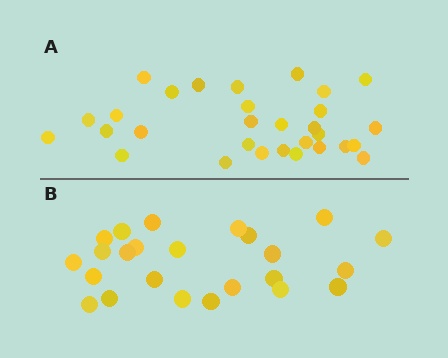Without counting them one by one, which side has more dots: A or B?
Region A (the top region) has more dots.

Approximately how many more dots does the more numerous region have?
Region A has about 6 more dots than region B.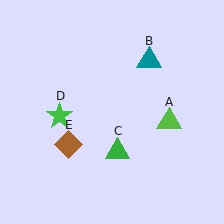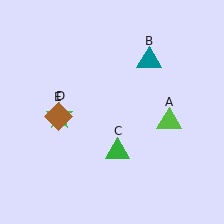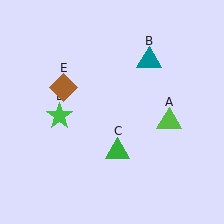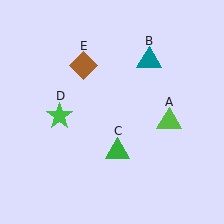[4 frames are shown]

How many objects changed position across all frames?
1 object changed position: brown diamond (object E).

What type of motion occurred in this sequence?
The brown diamond (object E) rotated clockwise around the center of the scene.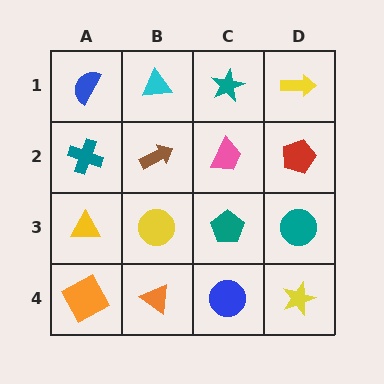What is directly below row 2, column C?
A teal pentagon.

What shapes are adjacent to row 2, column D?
A yellow arrow (row 1, column D), a teal circle (row 3, column D), a pink trapezoid (row 2, column C).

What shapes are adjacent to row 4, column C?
A teal pentagon (row 3, column C), an orange triangle (row 4, column B), a yellow star (row 4, column D).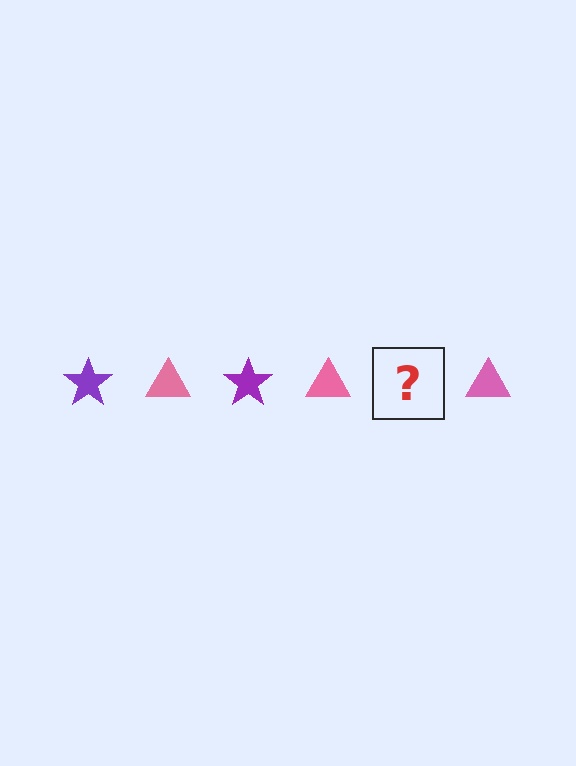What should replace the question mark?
The question mark should be replaced with a purple star.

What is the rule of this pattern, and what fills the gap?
The rule is that the pattern alternates between purple star and pink triangle. The gap should be filled with a purple star.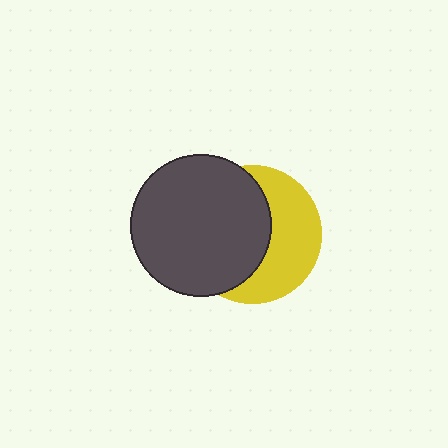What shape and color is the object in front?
The object in front is a dark gray circle.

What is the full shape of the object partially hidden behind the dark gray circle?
The partially hidden object is a yellow circle.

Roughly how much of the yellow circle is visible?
About half of it is visible (roughly 45%).